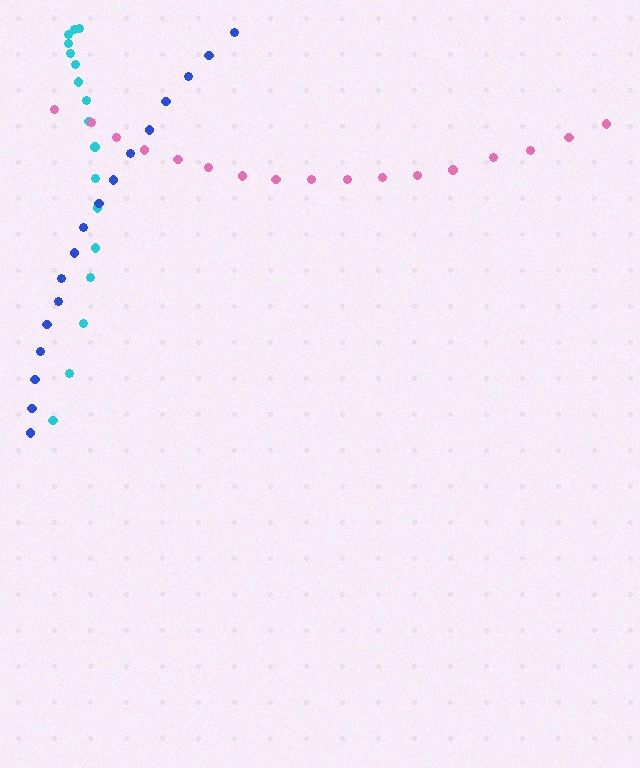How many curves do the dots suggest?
There are 3 distinct paths.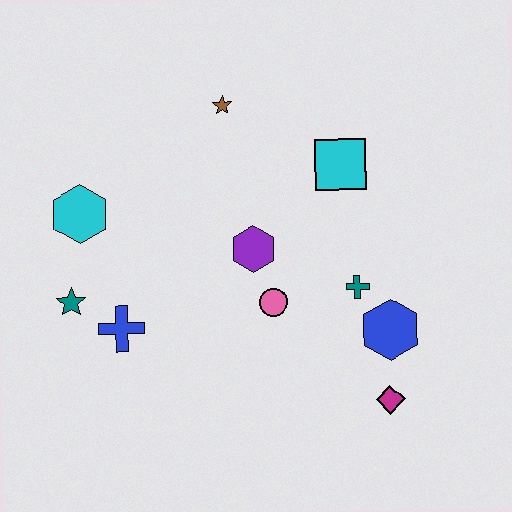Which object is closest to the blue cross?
The teal star is closest to the blue cross.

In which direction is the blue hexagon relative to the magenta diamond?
The blue hexagon is above the magenta diamond.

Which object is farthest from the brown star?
The magenta diamond is farthest from the brown star.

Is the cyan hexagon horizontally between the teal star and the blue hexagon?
Yes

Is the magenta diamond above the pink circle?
No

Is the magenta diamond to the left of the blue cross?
No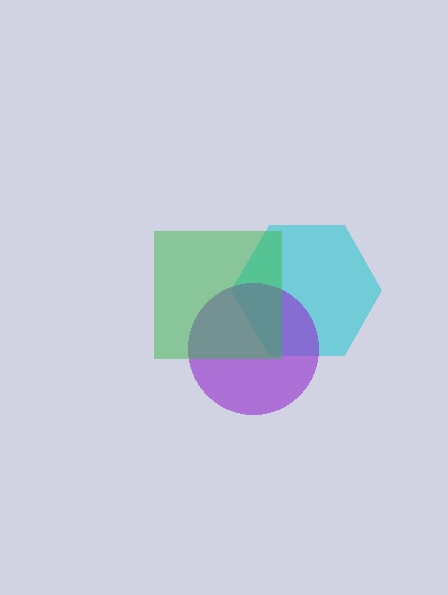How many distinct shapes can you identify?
There are 3 distinct shapes: a cyan hexagon, a purple circle, a green square.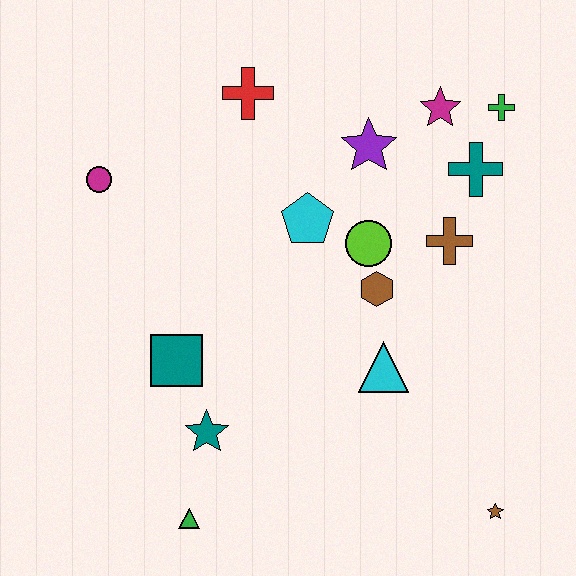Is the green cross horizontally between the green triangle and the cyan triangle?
No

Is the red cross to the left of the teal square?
No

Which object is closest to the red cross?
The purple star is closest to the red cross.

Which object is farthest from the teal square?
The green cross is farthest from the teal square.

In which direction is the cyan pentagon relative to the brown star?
The cyan pentagon is above the brown star.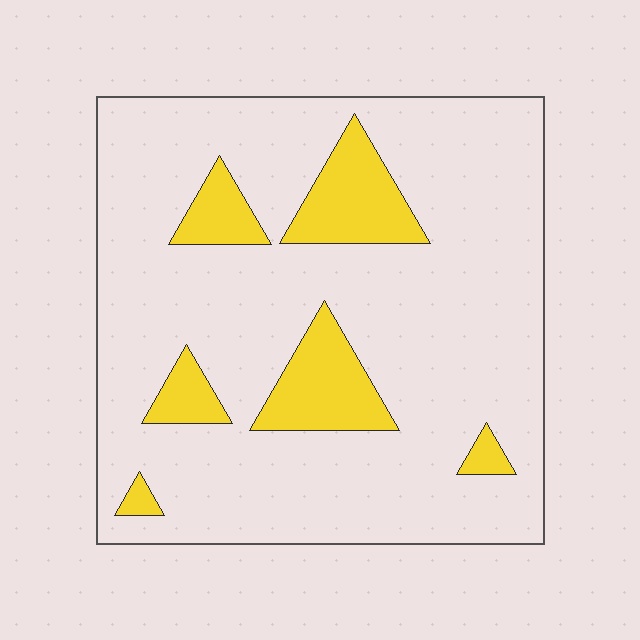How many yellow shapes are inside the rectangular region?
6.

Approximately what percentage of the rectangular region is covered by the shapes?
Approximately 15%.